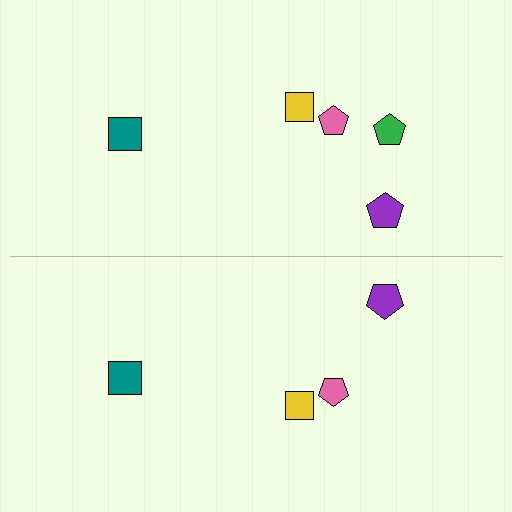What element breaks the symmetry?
A green pentagon is missing from the bottom side.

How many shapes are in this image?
There are 9 shapes in this image.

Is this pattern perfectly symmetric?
No, the pattern is not perfectly symmetric. A green pentagon is missing from the bottom side.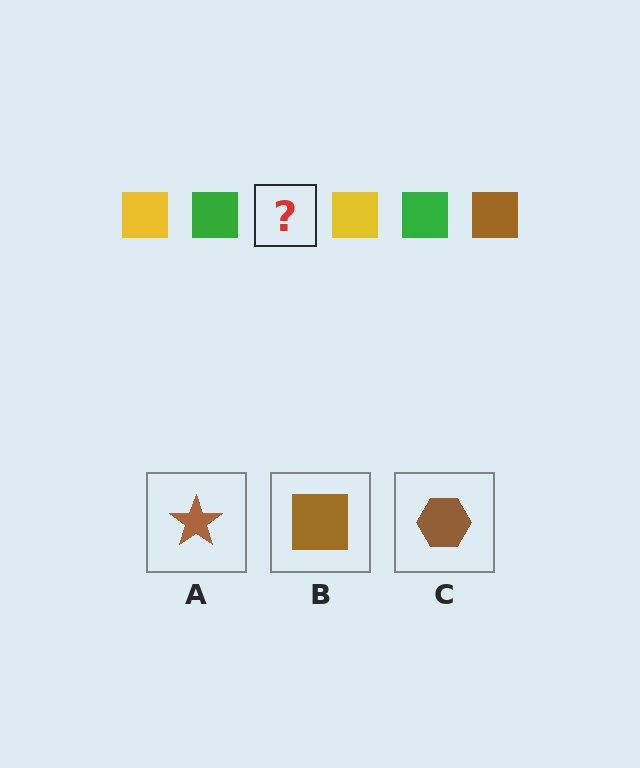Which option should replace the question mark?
Option B.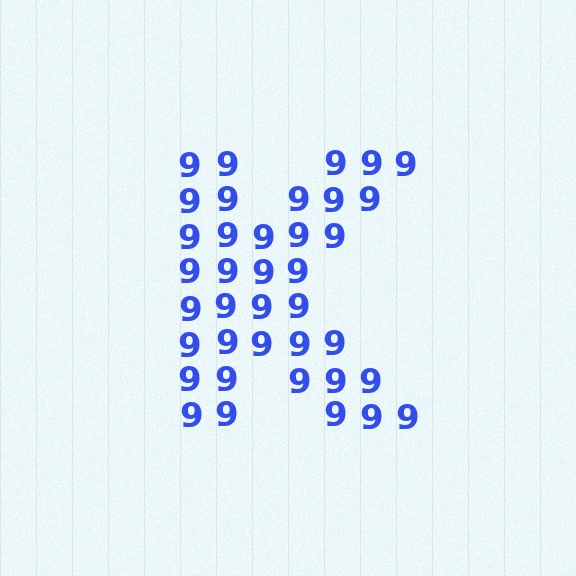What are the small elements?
The small elements are digit 9's.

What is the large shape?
The large shape is the letter K.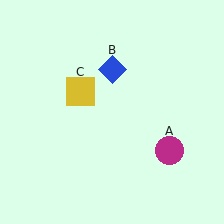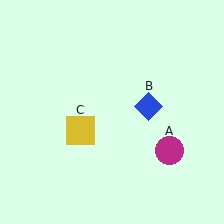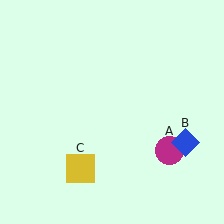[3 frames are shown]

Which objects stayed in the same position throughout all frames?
Magenta circle (object A) remained stationary.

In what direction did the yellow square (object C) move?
The yellow square (object C) moved down.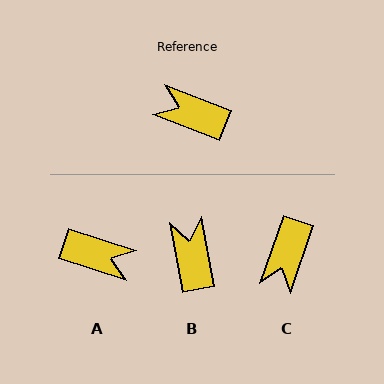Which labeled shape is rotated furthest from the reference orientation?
A, about 176 degrees away.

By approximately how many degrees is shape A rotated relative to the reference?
Approximately 176 degrees clockwise.